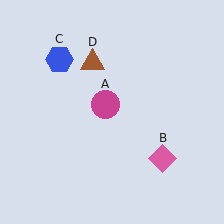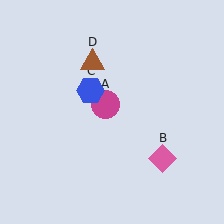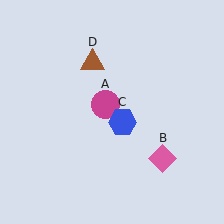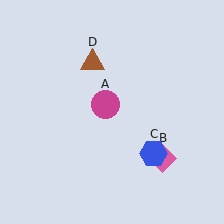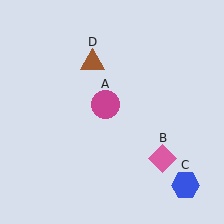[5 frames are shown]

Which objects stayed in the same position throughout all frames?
Magenta circle (object A) and pink diamond (object B) and brown triangle (object D) remained stationary.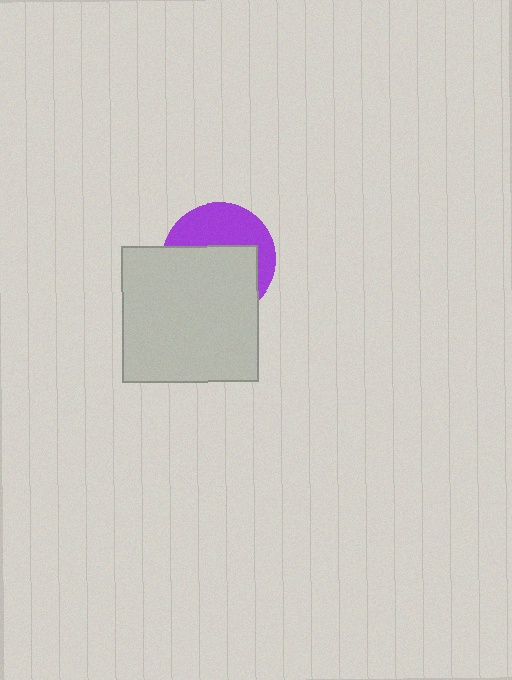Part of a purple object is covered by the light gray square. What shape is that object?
It is a circle.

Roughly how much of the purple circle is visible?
A small part of it is visible (roughly 42%).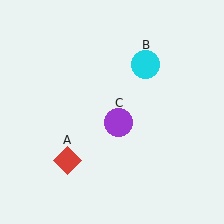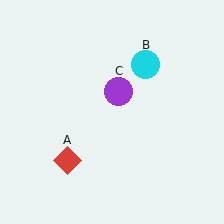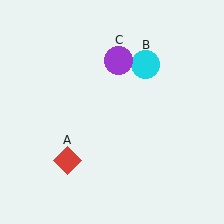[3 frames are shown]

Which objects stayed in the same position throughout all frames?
Red diamond (object A) and cyan circle (object B) remained stationary.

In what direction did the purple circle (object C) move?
The purple circle (object C) moved up.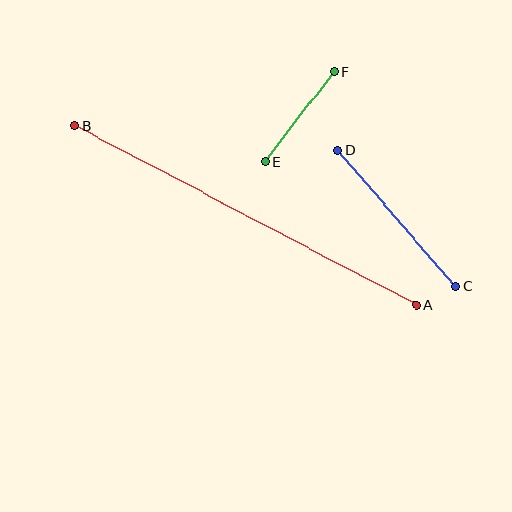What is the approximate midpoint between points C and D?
The midpoint is at approximately (396, 218) pixels.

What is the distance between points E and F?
The distance is approximately 113 pixels.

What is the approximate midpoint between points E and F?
The midpoint is at approximately (299, 117) pixels.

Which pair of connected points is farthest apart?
Points A and B are farthest apart.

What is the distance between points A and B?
The distance is approximately 385 pixels.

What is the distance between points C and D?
The distance is approximately 180 pixels.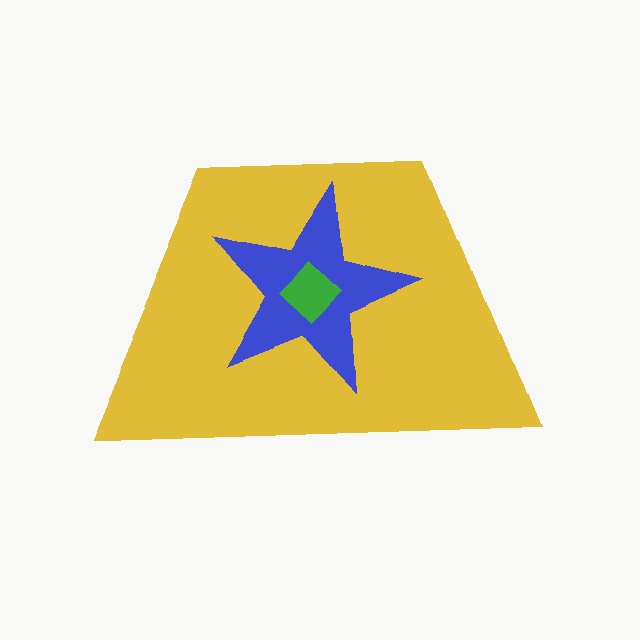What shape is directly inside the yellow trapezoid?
The blue star.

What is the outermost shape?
The yellow trapezoid.